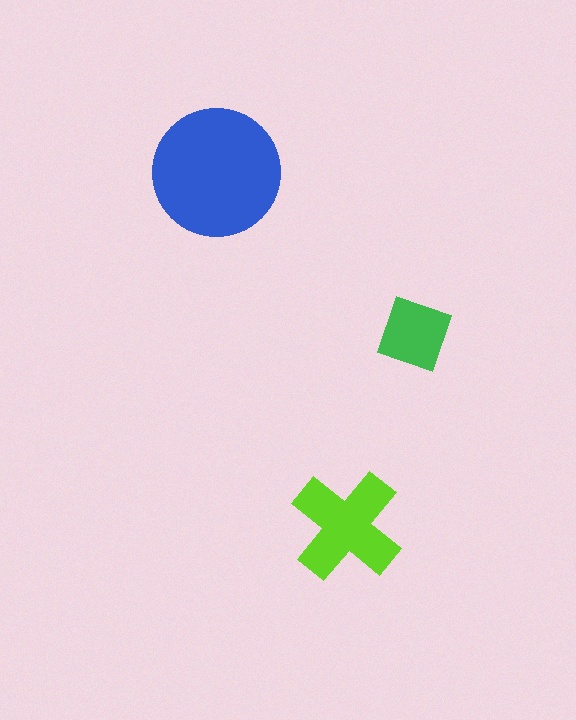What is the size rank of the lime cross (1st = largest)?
2nd.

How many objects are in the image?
There are 3 objects in the image.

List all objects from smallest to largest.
The green square, the lime cross, the blue circle.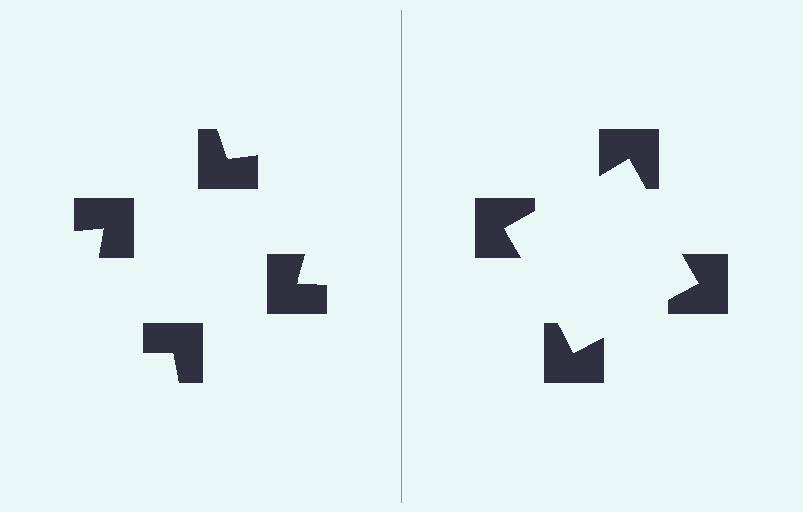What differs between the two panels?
The notched squares are positioned identically on both sides; only the wedge orientations differ. On the right they align to a square; on the left they are misaligned.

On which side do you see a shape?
An illusory square appears on the right side. On the left side the wedge cuts are rotated, so no coherent shape forms.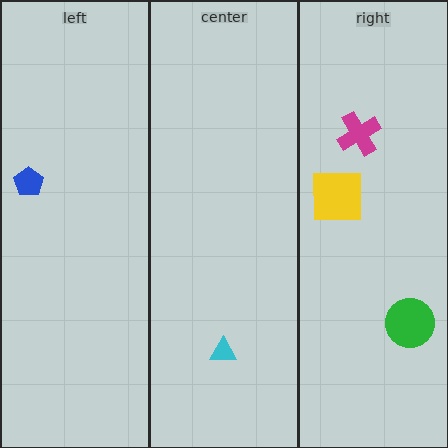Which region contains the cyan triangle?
The center region.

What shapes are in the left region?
The blue pentagon.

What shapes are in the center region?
The cyan triangle.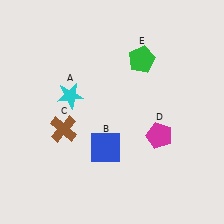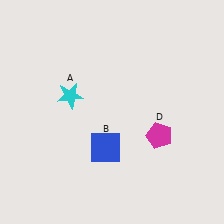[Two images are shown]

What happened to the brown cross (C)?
The brown cross (C) was removed in Image 2. It was in the bottom-left area of Image 1.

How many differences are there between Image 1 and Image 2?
There are 2 differences between the two images.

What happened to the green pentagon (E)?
The green pentagon (E) was removed in Image 2. It was in the top-right area of Image 1.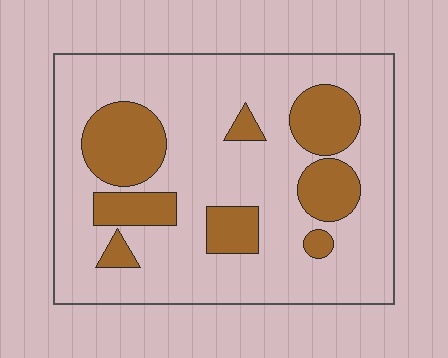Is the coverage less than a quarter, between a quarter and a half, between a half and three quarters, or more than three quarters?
Less than a quarter.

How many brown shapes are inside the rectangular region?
8.